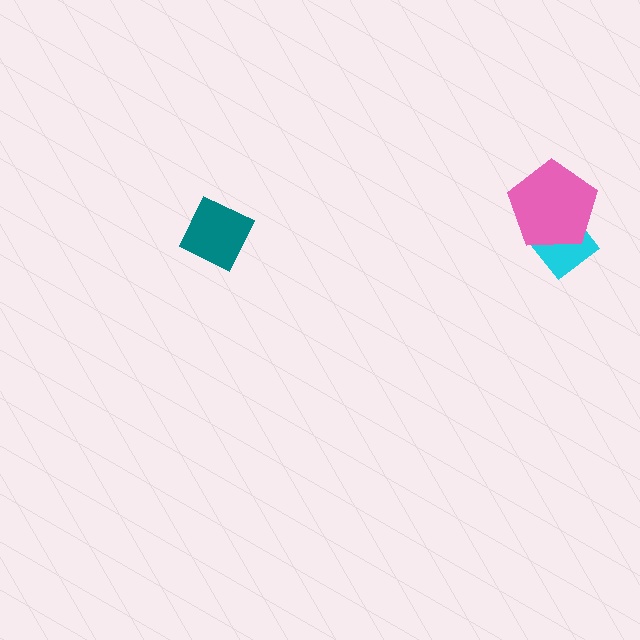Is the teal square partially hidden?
No, no other shape covers it.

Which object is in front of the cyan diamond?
The pink pentagon is in front of the cyan diamond.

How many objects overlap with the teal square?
0 objects overlap with the teal square.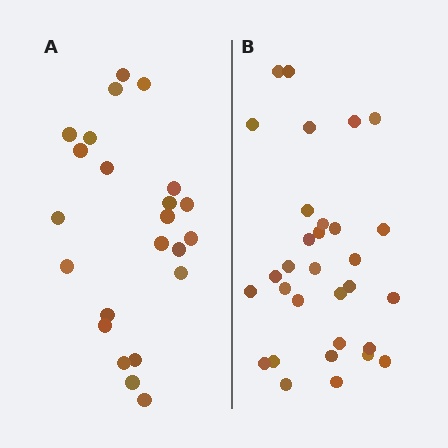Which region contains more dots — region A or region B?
Region B (the right region) has more dots.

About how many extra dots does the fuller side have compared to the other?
Region B has roughly 8 or so more dots than region A.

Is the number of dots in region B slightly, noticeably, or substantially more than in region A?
Region B has noticeably more, but not dramatically so. The ratio is roughly 1.3 to 1.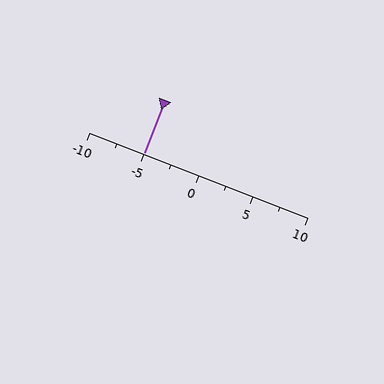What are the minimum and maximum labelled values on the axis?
The axis runs from -10 to 10.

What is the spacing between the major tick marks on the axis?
The major ticks are spaced 5 apart.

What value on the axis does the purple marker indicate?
The marker indicates approximately -5.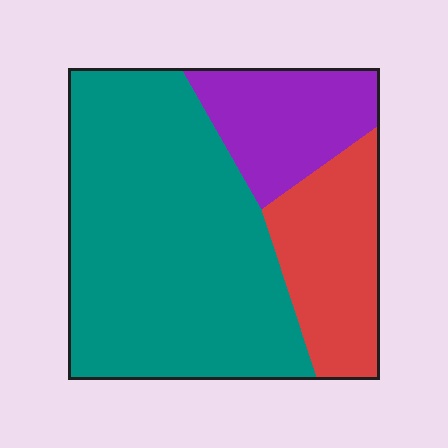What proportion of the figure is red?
Red takes up about one fifth (1/5) of the figure.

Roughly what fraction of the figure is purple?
Purple takes up less than a quarter of the figure.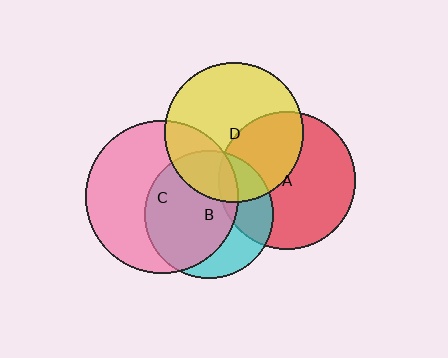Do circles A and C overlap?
Yes.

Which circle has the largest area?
Circle C (pink).